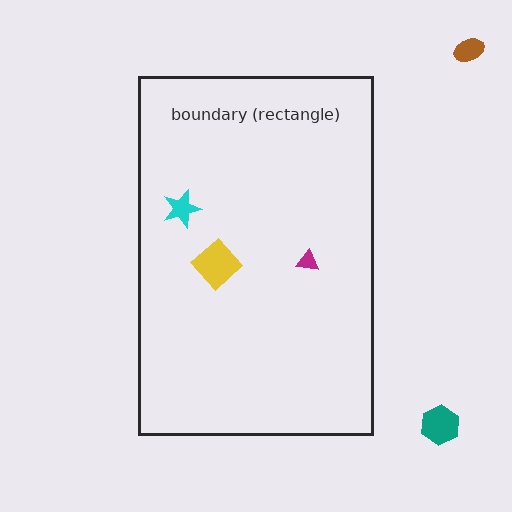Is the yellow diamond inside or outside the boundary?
Inside.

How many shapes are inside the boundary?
3 inside, 2 outside.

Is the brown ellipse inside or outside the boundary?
Outside.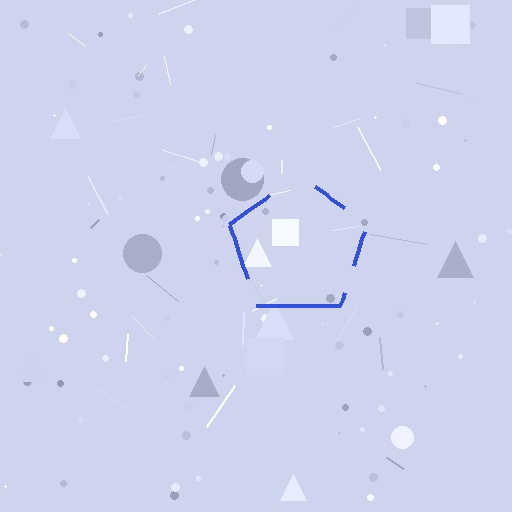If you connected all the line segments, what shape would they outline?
They would outline a pentagon.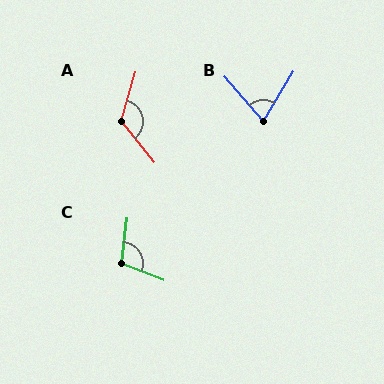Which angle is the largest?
A, at approximately 124 degrees.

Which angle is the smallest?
B, at approximately 72 degrees.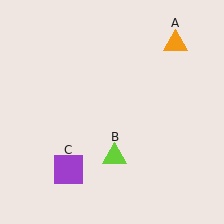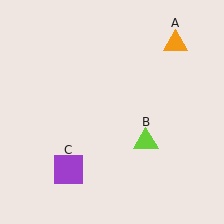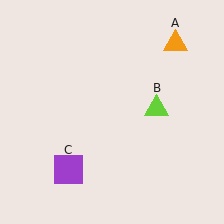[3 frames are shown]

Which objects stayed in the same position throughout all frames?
Orange triangle (object A) and purple square (object C) remained stationary.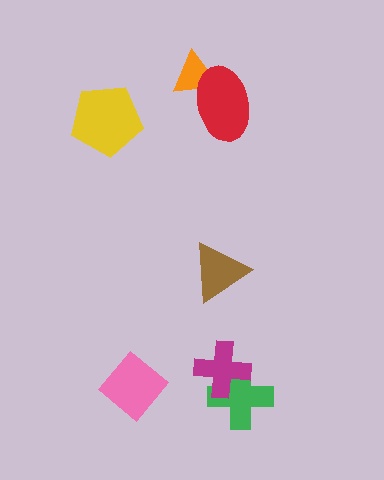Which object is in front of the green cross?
The magenta cross is in front of the green cross.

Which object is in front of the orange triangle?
The red ellipse is in front of the orange triangle.